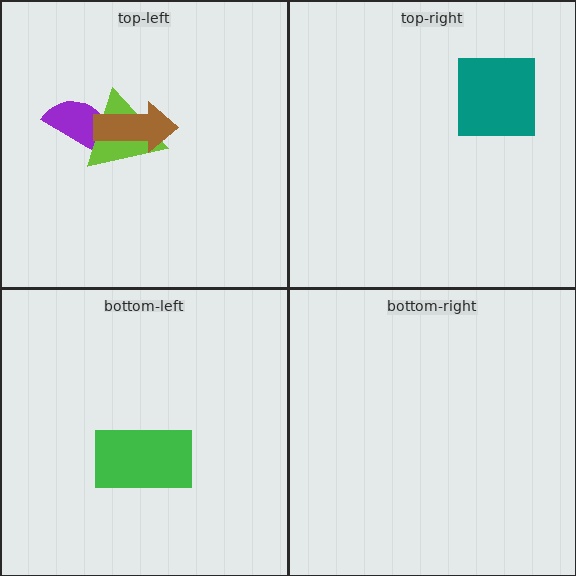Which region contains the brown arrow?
The top-left region.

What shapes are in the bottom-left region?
The green rectangle.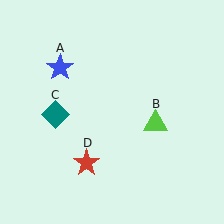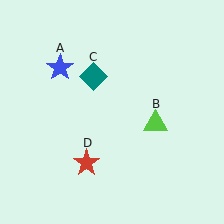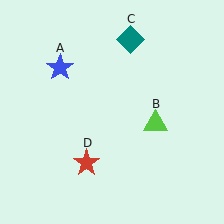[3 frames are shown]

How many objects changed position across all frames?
1 object changed position: teal diamond (object C).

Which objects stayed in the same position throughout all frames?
Blue star (object A) and lime triangle (object B) and red star (object D) remained stationary.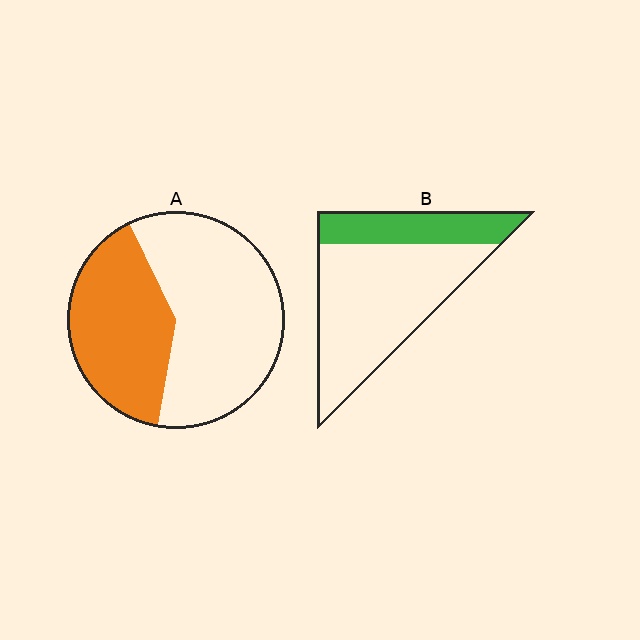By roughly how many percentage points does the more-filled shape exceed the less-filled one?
By roughly 10 percentage points (A over B).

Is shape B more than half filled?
No.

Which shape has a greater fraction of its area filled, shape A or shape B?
Shape A.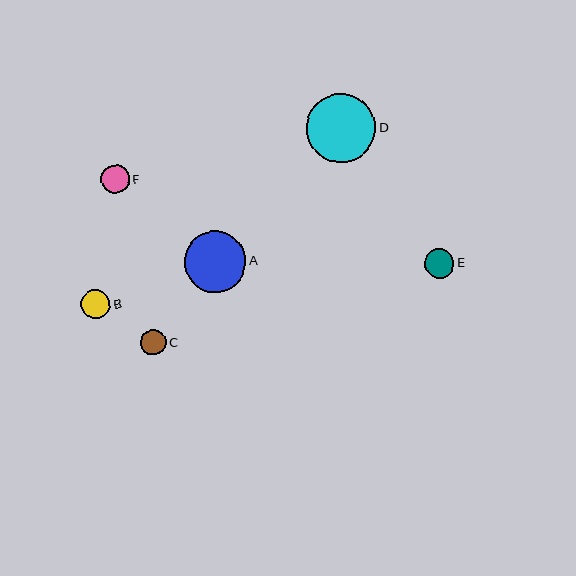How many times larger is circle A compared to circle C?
Circle A is approximately 2.4 times the size of circle C.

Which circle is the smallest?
Circle C is the smallest with a size of approximately 26 pixels.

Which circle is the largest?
Circle D is the largest with a size of approximately 69 pixels.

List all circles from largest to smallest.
From largest to smallest: D, A, E, B, F, C.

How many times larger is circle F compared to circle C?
Circle F is approximately 1.1 times the size of circle C.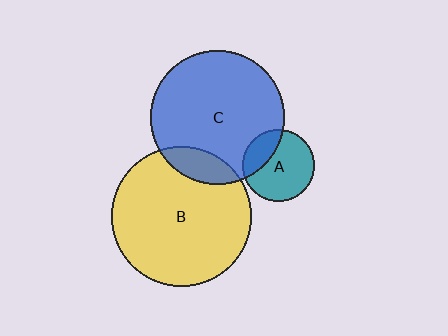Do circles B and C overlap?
Yes.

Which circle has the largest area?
Circle B (yellow).